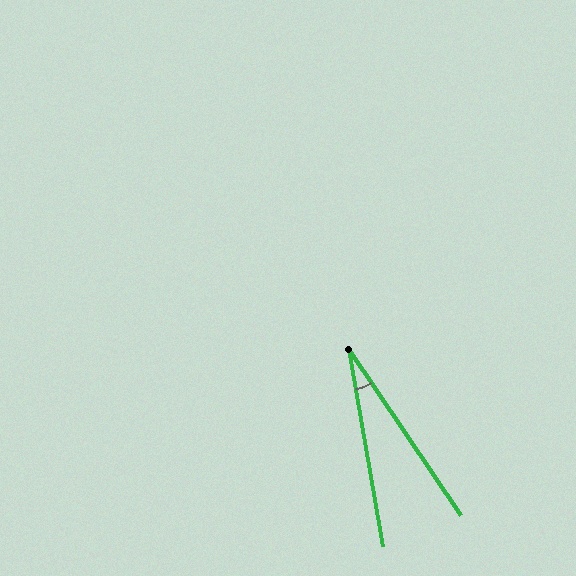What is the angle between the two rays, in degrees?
Approximately 24 degrees.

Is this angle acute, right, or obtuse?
It is acute.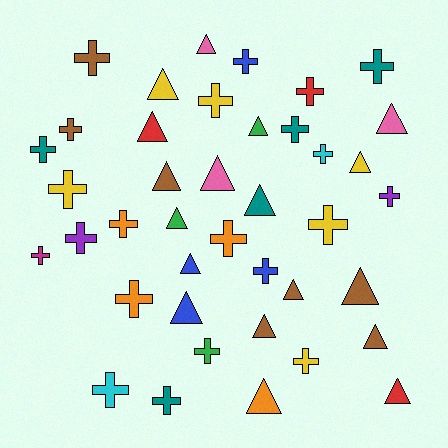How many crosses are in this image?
There are 22 crosses.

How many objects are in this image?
There are 40 objects.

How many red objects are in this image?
There are 3 red objects.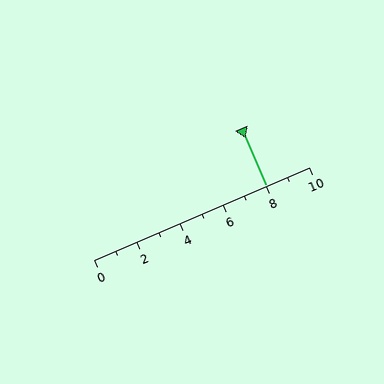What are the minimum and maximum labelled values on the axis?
The axis runs from 0 to 10.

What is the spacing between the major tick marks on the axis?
The major ticks are spaced 2 apart.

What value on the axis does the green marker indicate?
The marker indicates approximately 8.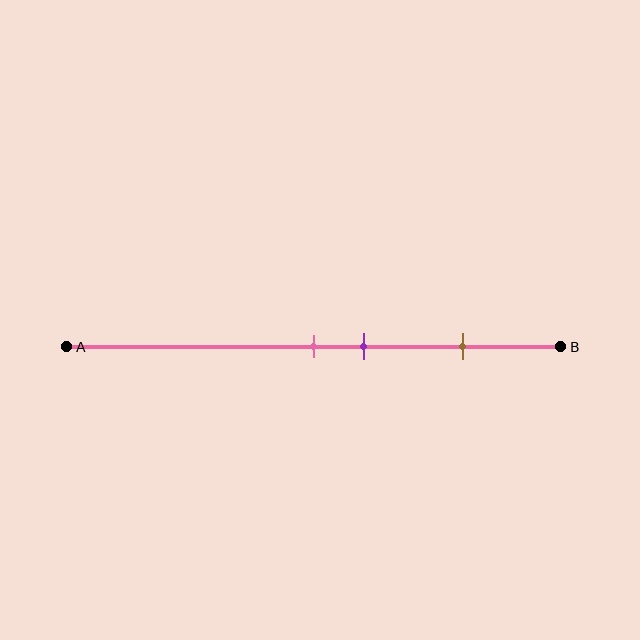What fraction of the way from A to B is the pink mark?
The pink mark is approximately 50% (0.5) of the way from A to B.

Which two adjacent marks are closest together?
The pink and purple marks are the closest adjacent pair.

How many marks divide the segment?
There are 3 marks dividing the segment.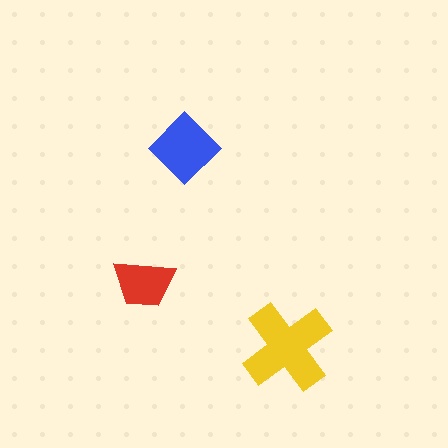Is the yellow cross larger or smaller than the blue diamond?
Larger.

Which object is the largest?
The yellow cross.